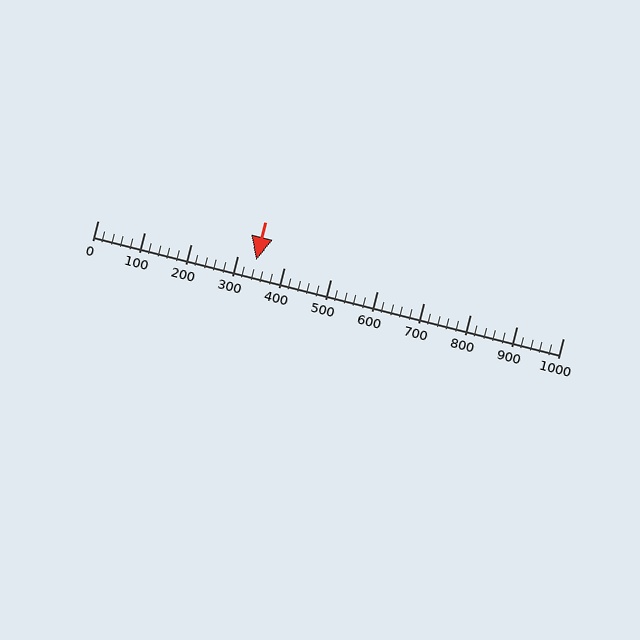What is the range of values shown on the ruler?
The ruler shows values from 0 to 1000.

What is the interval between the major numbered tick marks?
The major tick marks are spaced 100 units apart.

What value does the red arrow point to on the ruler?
The red arrow points to approximately 340.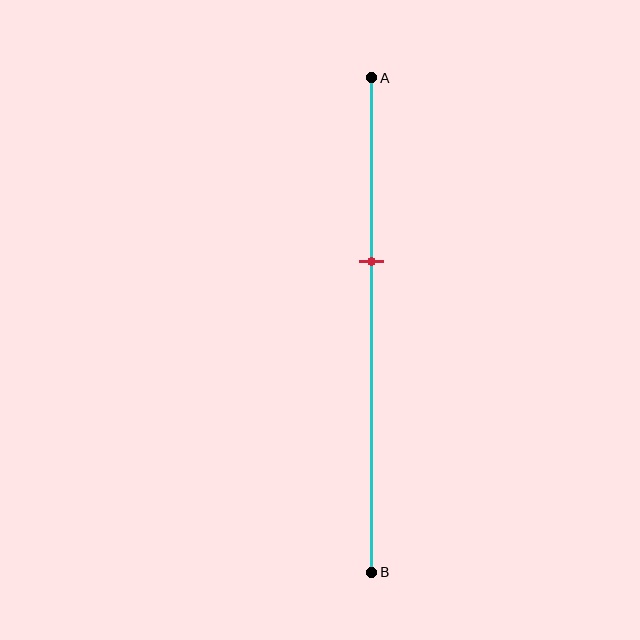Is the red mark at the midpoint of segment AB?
No, the mark is at about 35% from A, not at the 50% midpoint.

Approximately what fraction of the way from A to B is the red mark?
The red mark is approximately 35% of the way from A to B.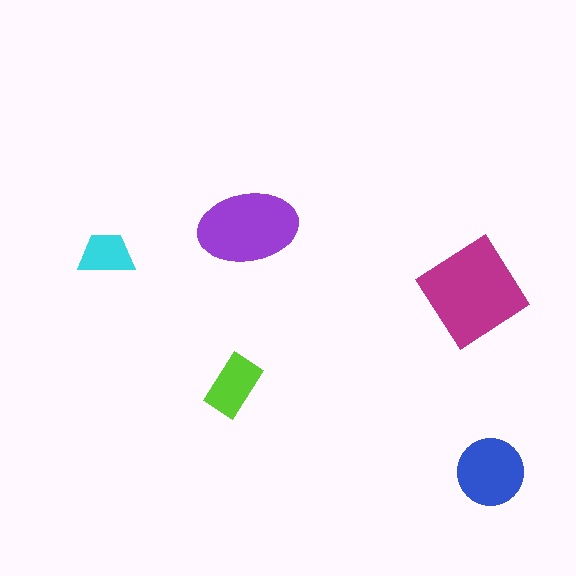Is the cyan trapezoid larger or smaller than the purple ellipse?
Smaller.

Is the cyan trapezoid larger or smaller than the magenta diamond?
Smaller.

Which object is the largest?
The magenta diamond.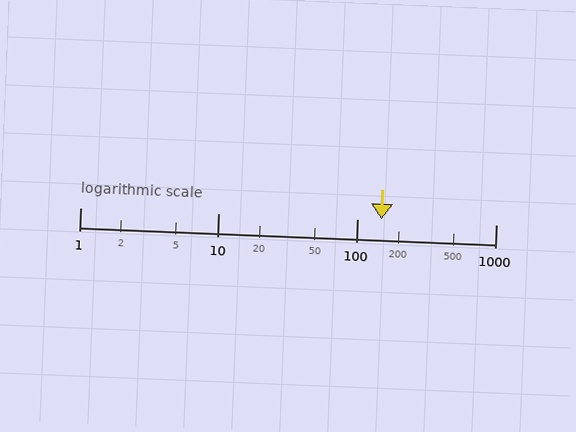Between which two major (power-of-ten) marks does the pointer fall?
The pointer is between 100 and 1000.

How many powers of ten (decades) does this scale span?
The scale spans 3 decades, from 1 to 1000.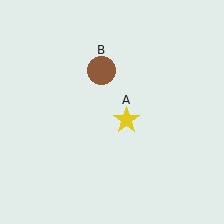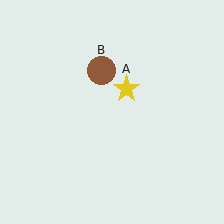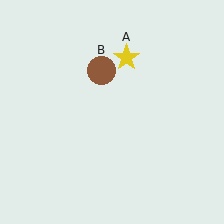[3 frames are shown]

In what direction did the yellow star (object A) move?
The yellow star (object A) moved up.